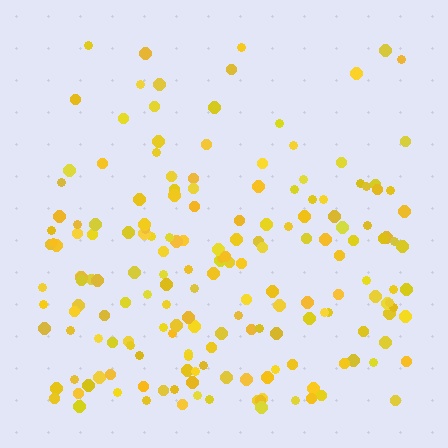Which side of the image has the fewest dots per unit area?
The top.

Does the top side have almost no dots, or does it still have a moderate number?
Still a moderate number, just noticeably fewer than the bottom.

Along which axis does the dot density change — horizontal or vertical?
Vertical.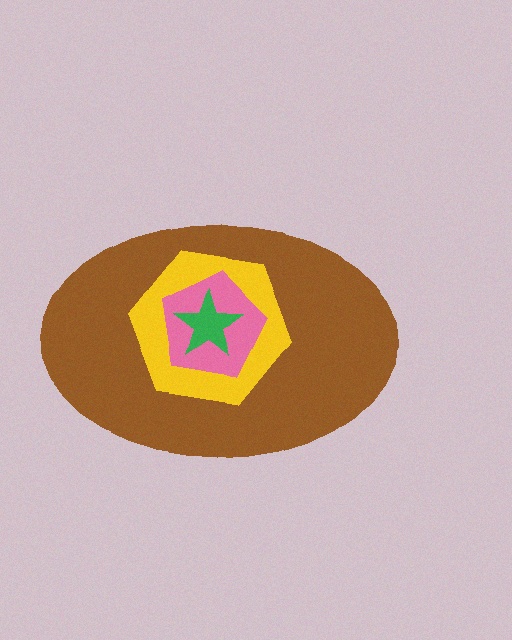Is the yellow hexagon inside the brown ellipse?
Yes.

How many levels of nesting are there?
4.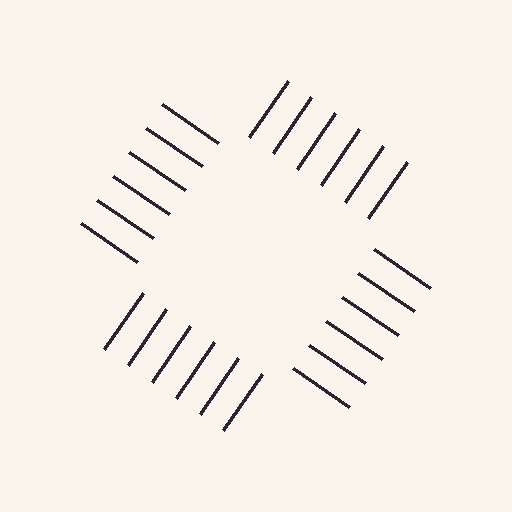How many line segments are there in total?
24 — 6 along each of the 4 edges.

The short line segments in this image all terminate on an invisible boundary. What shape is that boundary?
An illusory square — the line segments terminate on its edges but no continuous stroke is drawn.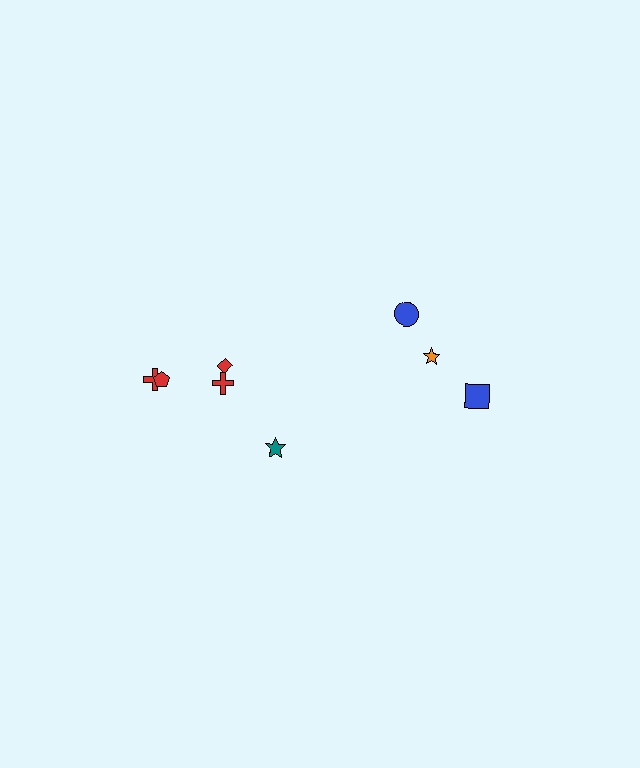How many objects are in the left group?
There are 5 objects.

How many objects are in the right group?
There are 3 objects.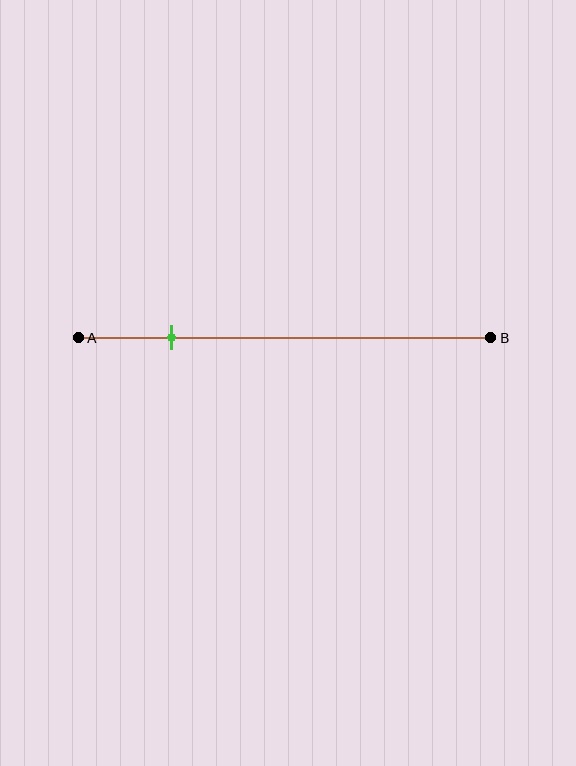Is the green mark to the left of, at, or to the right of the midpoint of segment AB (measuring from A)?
The green mark is to the left of the midpoint of segment AB.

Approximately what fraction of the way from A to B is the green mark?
The green mark is approximately 20% of the way from A to B.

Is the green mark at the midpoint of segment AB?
No, the mark is at about 20% from A, not at the 50% midpoint.